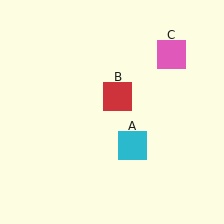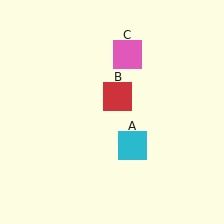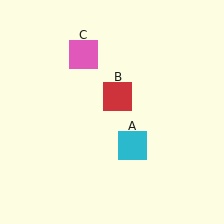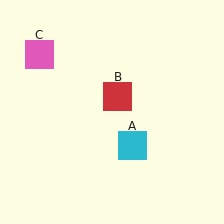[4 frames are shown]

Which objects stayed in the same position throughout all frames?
Cyan square (object A) and red square (object B) remained stationary.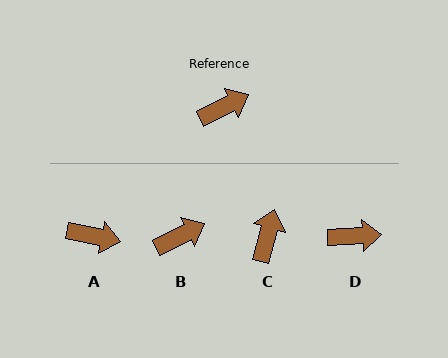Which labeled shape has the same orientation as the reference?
B.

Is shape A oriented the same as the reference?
No, it is off by about 38 degrees.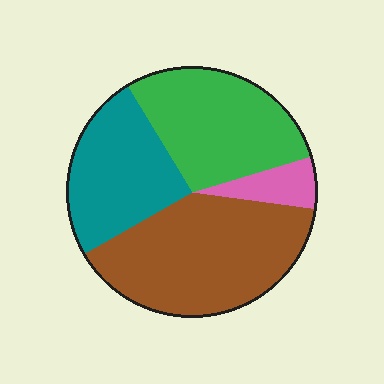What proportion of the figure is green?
Green covers about 30% of the figure.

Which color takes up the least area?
Pink, at roughly 5%.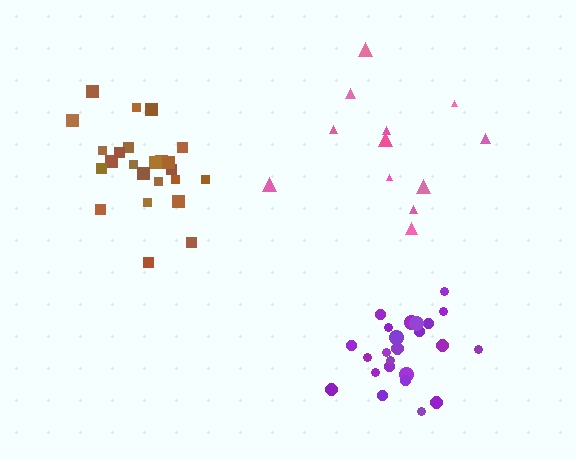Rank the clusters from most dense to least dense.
brown, purple, pink.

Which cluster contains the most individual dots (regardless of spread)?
Purple (25).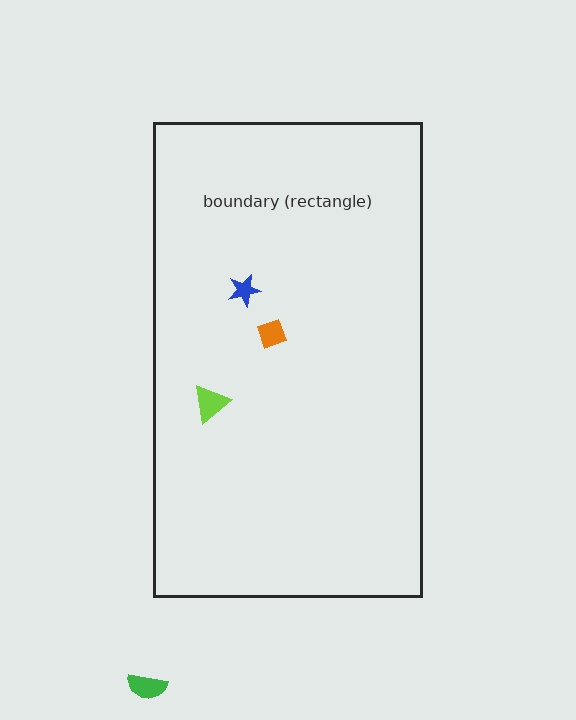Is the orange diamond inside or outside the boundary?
Inside.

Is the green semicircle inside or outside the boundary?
Outside.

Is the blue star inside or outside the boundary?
Inside.